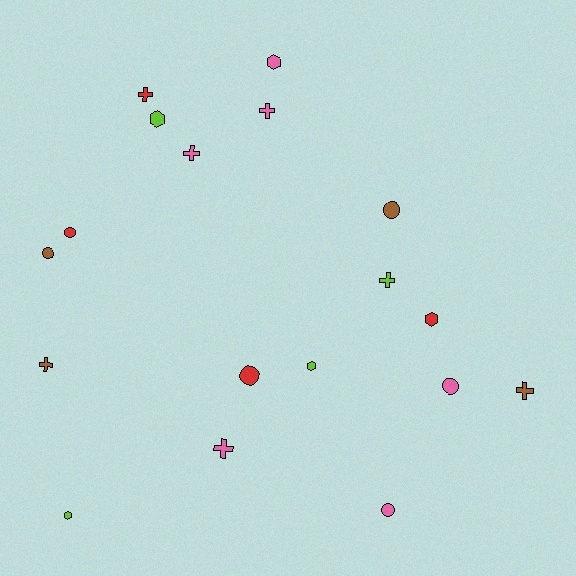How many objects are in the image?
There are 18 objects.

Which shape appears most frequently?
Cross, with 7 objects.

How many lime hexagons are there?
There are 3 lime hexagons.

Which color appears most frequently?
Pink, with 6 objects.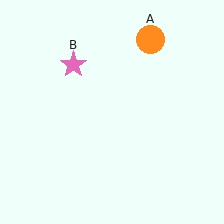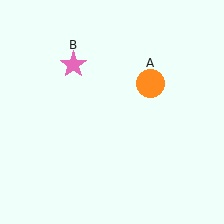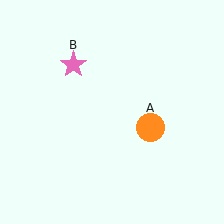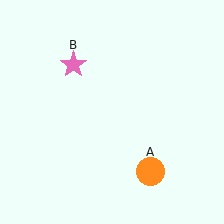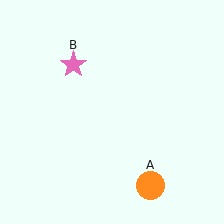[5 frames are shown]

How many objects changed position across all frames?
1 object changed position: orange circle (object A).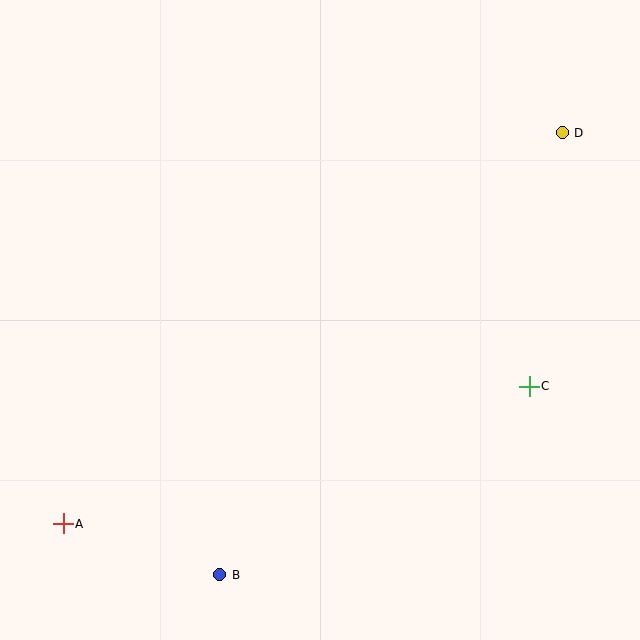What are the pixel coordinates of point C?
Point C is at (529, 386).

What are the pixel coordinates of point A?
Point A is at (63, 524).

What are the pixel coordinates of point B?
Point B is at (220, 575).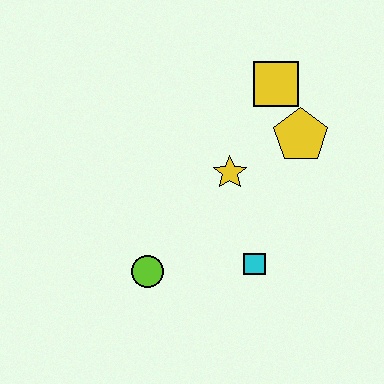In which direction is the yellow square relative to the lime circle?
The yellow square is above the lime circle.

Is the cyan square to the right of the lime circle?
Yes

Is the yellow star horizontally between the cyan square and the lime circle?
Yes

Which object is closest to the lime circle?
The cyan square is closest to the lime circle.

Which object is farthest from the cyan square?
The yellow square is farthest from the cyan square.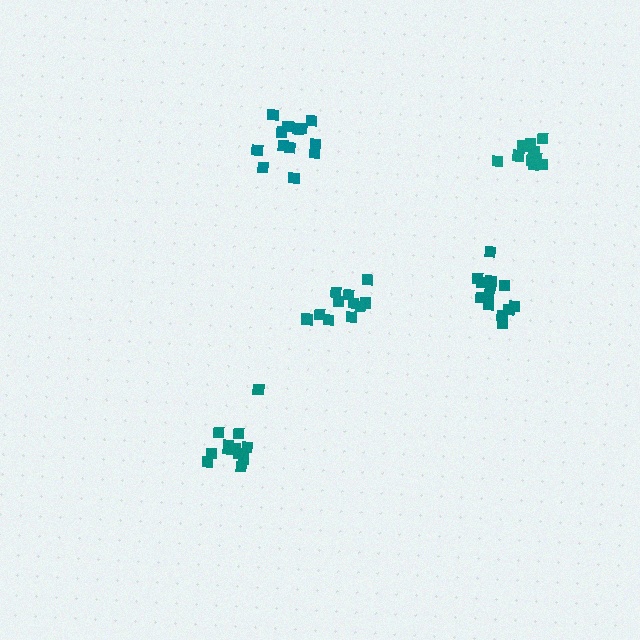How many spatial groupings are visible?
There are 5 spatial groupings.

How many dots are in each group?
Group 1: 13 dots, Group 2: 12 dots, Group 3: 11 dots, Group 4: 12 dots, Group 5: 13 dots (61 total).